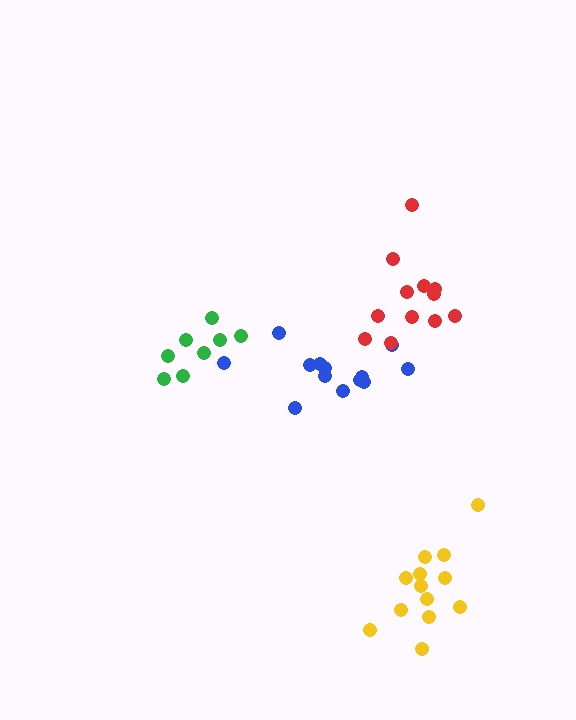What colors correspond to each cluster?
The clusters are colored: yellow, blue, red, green.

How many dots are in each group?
Group 1: 13 dots, Group 2: 13 dots, Group 3: 12 dots, Group 4: 8 dots (46 total).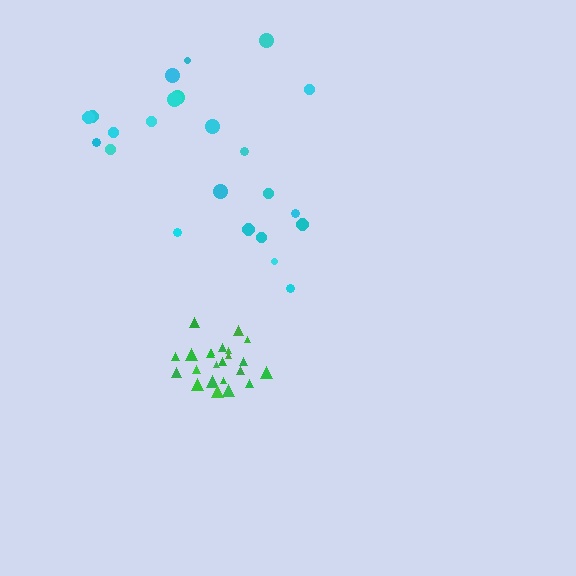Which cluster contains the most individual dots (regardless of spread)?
Green (24).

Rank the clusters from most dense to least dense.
green, cyan.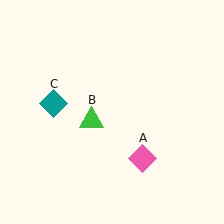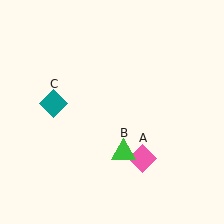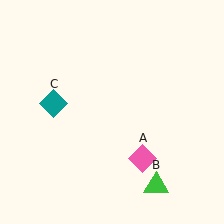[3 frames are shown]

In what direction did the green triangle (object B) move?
The green triangle (object B) moved down and to the right.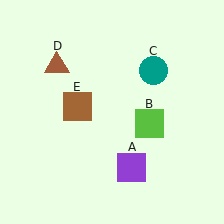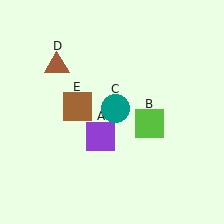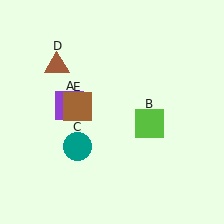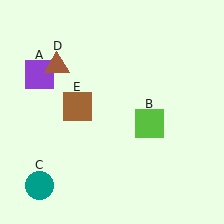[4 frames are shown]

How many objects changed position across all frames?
2 objects changed position: purple square (object A), teal circle (object C).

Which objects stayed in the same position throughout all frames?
Lime square (object B) and brown triangle (object D) and brown square (object E) remained stationary.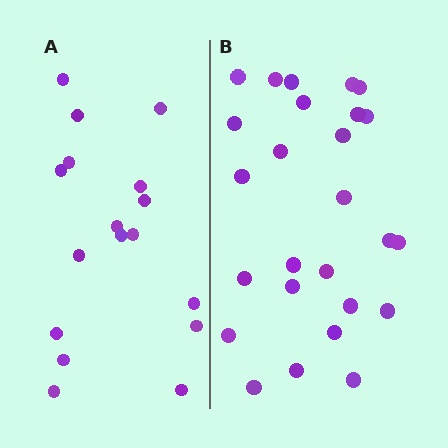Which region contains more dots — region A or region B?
Region B (the right region) has more dots.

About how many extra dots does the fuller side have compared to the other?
Region B has roughly 8 or so more dots than region A.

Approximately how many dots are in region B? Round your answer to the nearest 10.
About 30 dots. (The exact count is 26, which rounds to 30.)